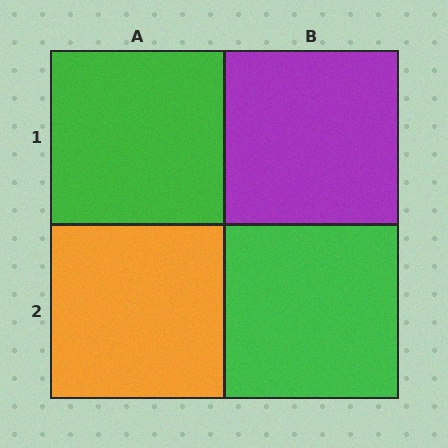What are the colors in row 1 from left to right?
Green, purple.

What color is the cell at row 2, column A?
Orange.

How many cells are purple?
1 cell is purple.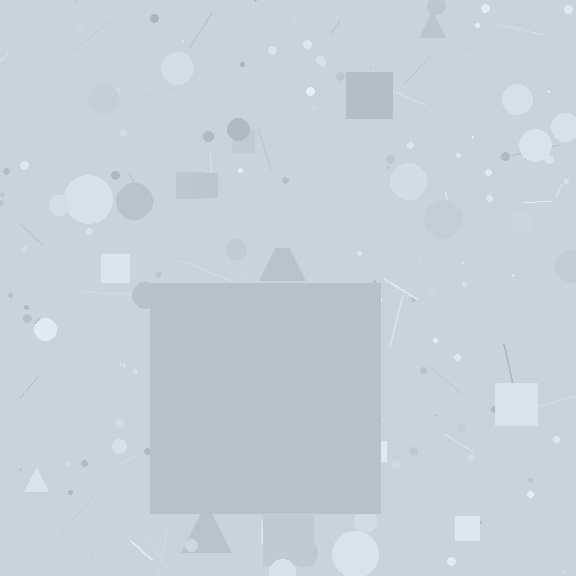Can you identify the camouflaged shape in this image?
The camouflaged shape is a square.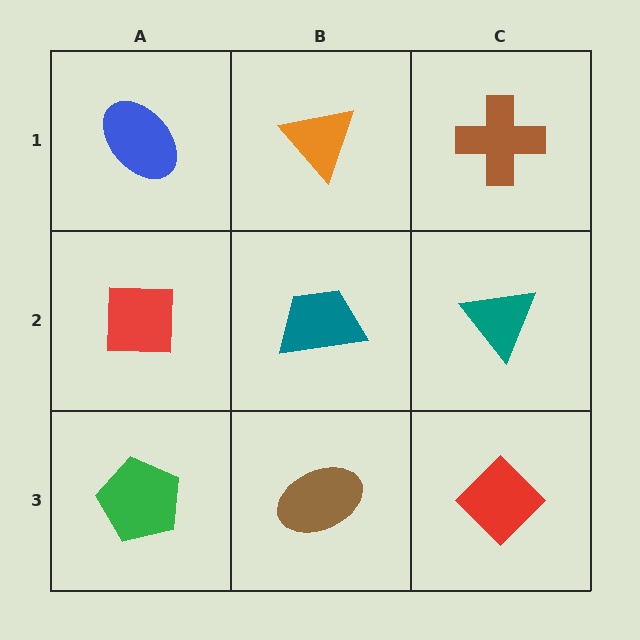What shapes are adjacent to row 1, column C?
A teal triangle (row 2, column C), an orange triangle (row 1, column B).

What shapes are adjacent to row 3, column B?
A teal trapezoid (row 2, column B), a green pentagon (row 3, column A), a red diamond (row 3, column C).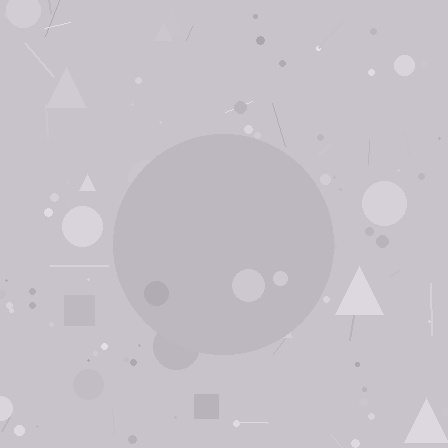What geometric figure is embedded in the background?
A circle is embedded in the background.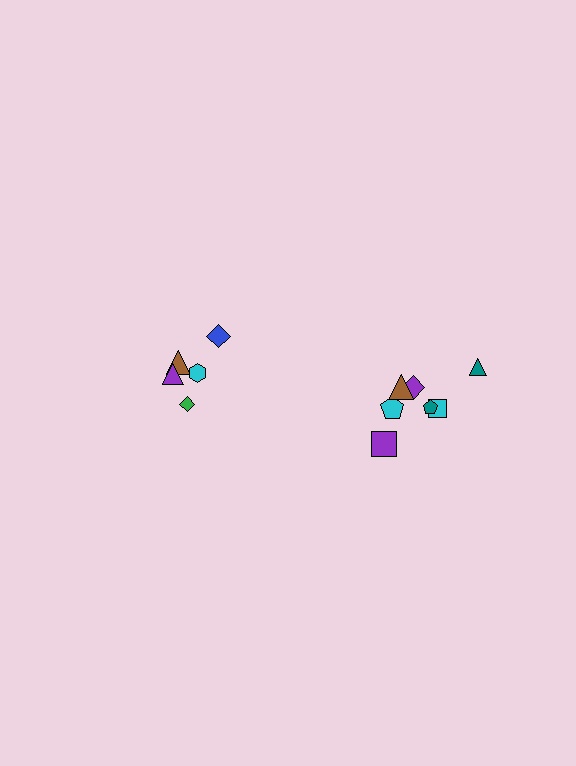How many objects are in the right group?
There are 8 objects.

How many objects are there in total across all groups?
There are 13 objects.